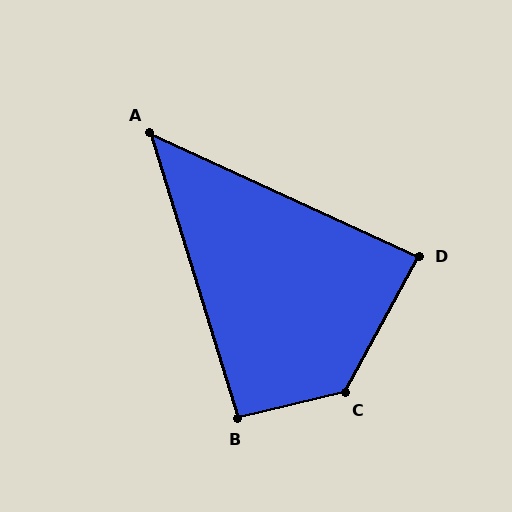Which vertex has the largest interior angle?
C, at approximately 132 degrees.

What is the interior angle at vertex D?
Approximately 86 degrees (approximately right).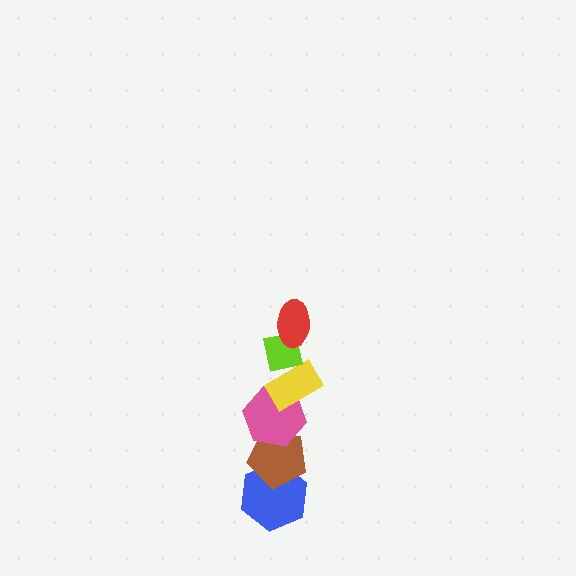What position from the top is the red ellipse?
The red ellipse is 1st from the top.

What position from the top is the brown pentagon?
The brown pentagon is 5th from the top.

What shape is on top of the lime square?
The red ellipse is on top of the lime square.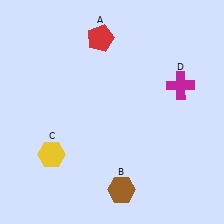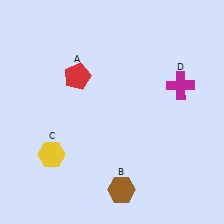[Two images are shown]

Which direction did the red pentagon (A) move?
The red pentagon (A) moved down.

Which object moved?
The red pentagon (A) moved down.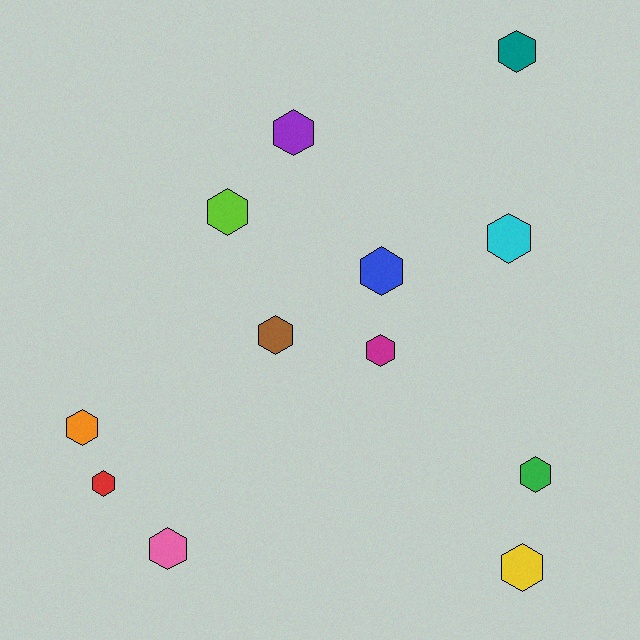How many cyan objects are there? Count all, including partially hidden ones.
There is 1 cyan object.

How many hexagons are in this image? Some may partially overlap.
There are 12 hexagons.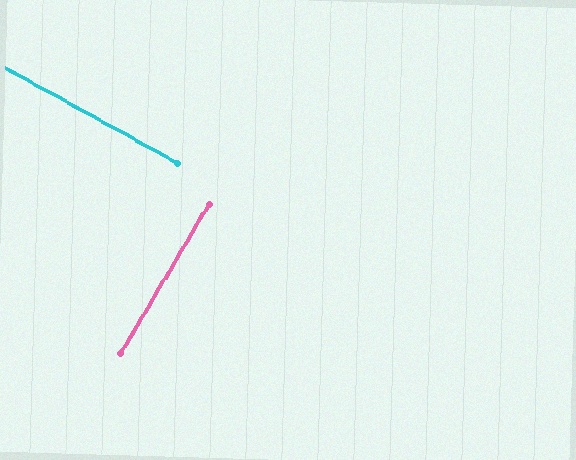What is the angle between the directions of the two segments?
Approximately 88 degrees.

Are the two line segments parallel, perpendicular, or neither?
Perpendicular — they meet at approximately 88°.